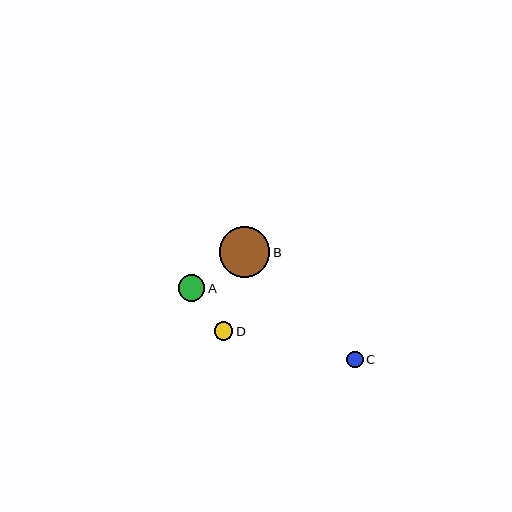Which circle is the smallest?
Circle C is the smallest with a size of approximately 16 pixels.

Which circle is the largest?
Circle B is the largest with a size of approximately 50 pixels.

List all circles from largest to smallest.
From largest to smallest: B, A, D, C.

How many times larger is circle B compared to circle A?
Circle B is approximately 1.9 times the size of circle A.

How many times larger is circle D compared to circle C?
Circle D is approximately 1.1 times the size of circle C.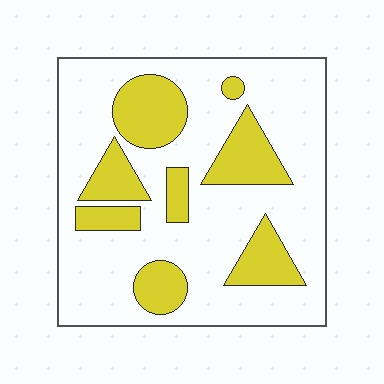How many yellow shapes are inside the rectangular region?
8.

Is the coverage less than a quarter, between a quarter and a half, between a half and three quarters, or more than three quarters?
Between a quarter and a half.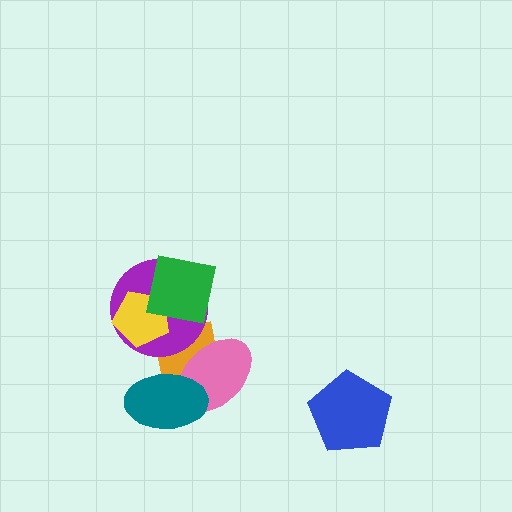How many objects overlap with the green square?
2 objects overlap with the green square.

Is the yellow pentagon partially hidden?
Yes, it is partially covered by another shape.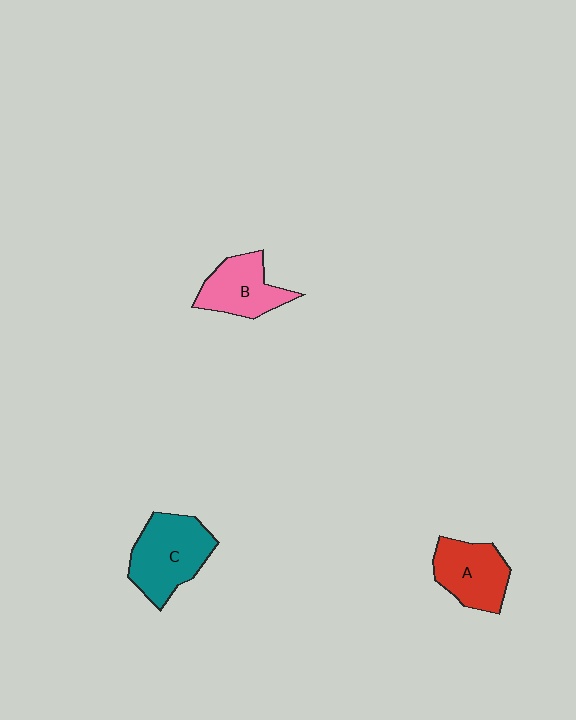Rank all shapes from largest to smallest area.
From largest to smallest: C (teal), A (red), B (pink).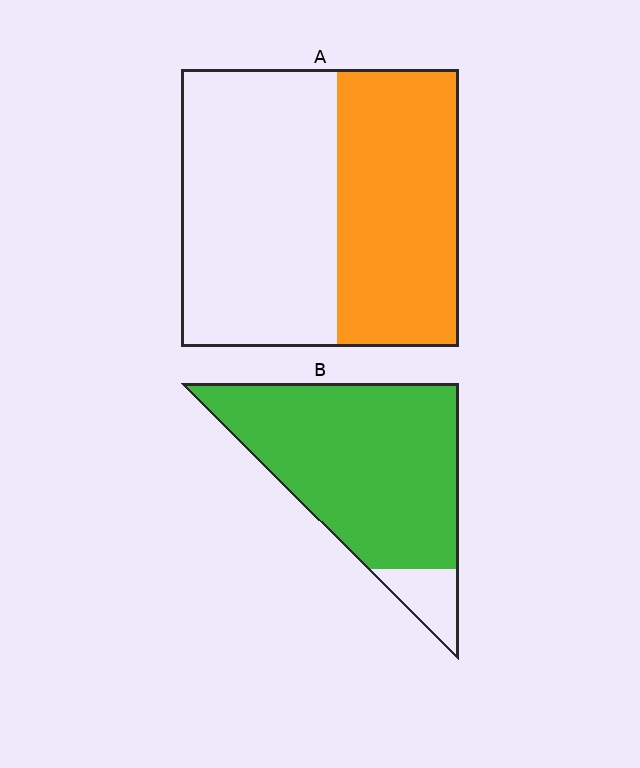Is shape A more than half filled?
No.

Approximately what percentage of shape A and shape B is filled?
A is approximately 45% and B is approximately 90%.